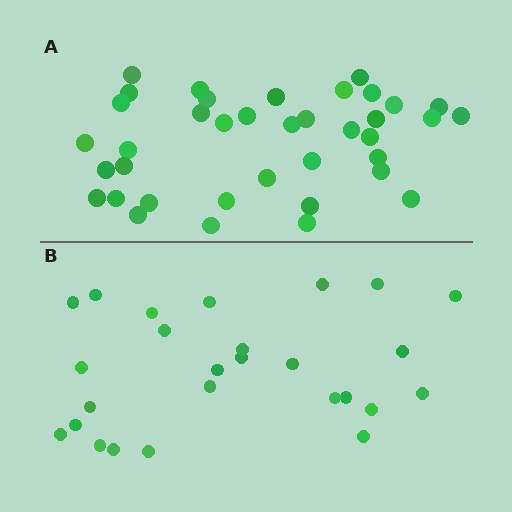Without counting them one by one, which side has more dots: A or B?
Region A (the top region) has more dots.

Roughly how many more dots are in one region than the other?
Region A has roughly 12 or so more dots than region B.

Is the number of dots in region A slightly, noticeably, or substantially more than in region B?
Region A has substantially more. The ratio is roughly 1.5 to 1.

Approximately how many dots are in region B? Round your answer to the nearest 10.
About 30 dots. (The exact count is 26, which rounds to 30.)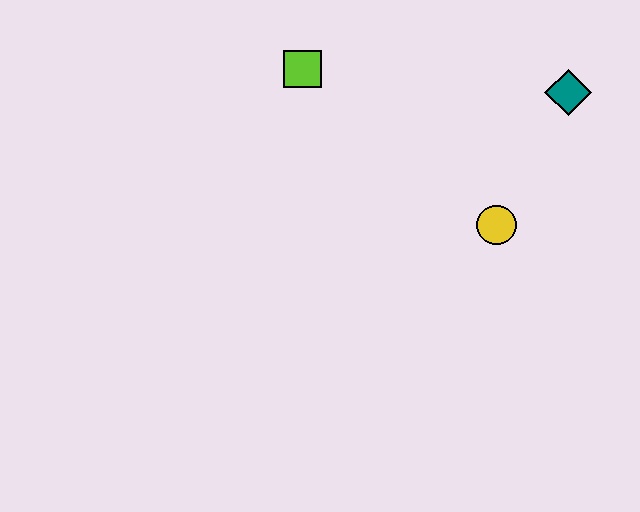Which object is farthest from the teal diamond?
The lime square is farthest from the teal diamond.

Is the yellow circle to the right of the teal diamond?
No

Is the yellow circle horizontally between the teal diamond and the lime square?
Yes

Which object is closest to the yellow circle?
The teal diamond is closest to the yellow circle.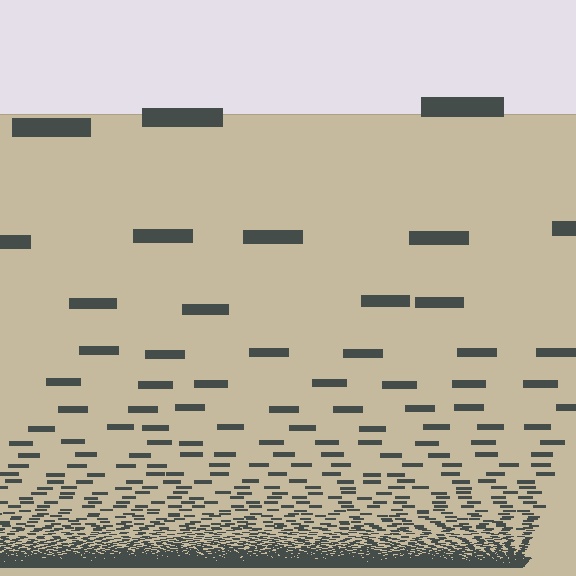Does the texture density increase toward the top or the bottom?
Density increases toward the bottom.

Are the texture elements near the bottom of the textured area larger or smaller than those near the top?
Smaller. The gradient is inverted — elements near the bottom are smaller and denser.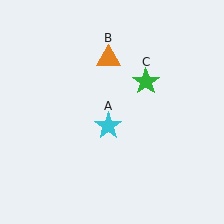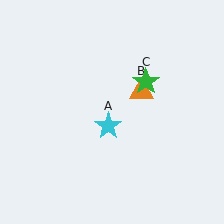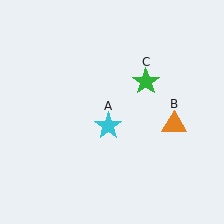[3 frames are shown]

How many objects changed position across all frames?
1 object changed position: orange triangle (object B).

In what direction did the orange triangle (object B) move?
The orange triangle (object B) moved down and to the right.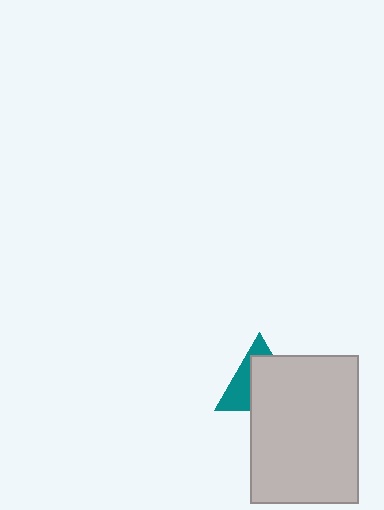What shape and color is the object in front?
The object in front is a light gray rectangle.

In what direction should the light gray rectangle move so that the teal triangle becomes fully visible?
The light gray rectangle should move toward the lower-right. That is the shortest direction to clear the overlap and leave the teal triangle fully visible.